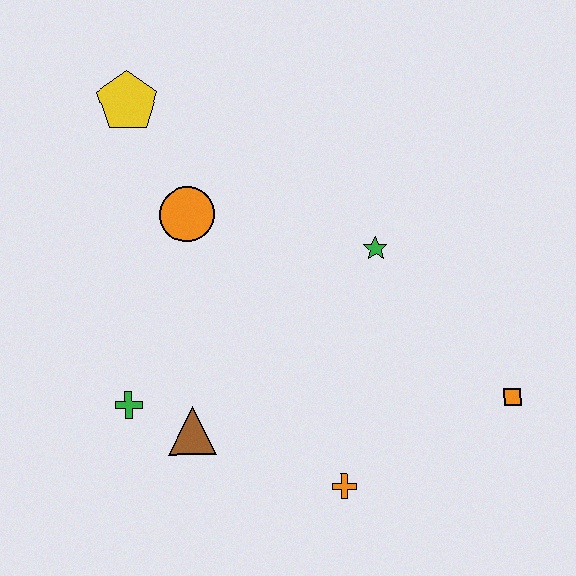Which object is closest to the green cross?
The brown triangle is closest to the green cross.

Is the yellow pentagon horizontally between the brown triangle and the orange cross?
No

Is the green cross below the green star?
Yes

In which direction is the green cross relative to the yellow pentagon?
The green cross is below the yellow pentagon.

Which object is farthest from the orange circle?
The orange square is farthest from the orange circle.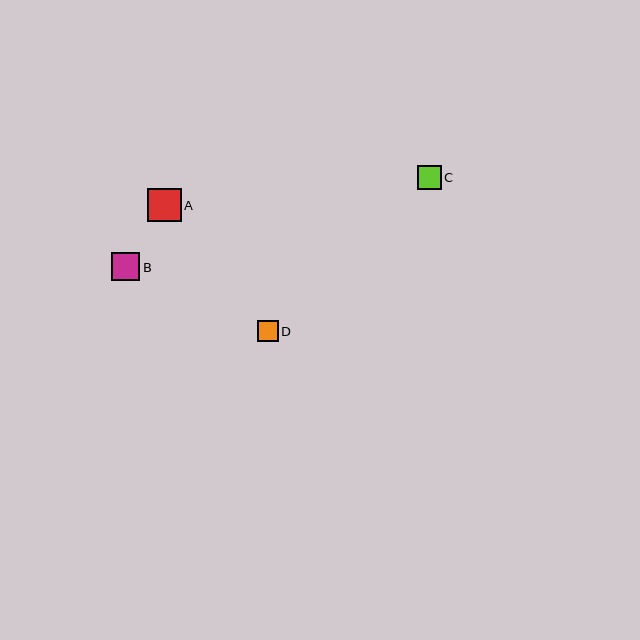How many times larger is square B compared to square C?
Square B is approximately 1.2 times the size of square C.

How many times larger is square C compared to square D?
Square C is approximately 1.1 times the size of square D.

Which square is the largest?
Square A is the largest with a size of approximately 33 pixels.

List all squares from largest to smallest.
From largest to smallest: A, B, C, D.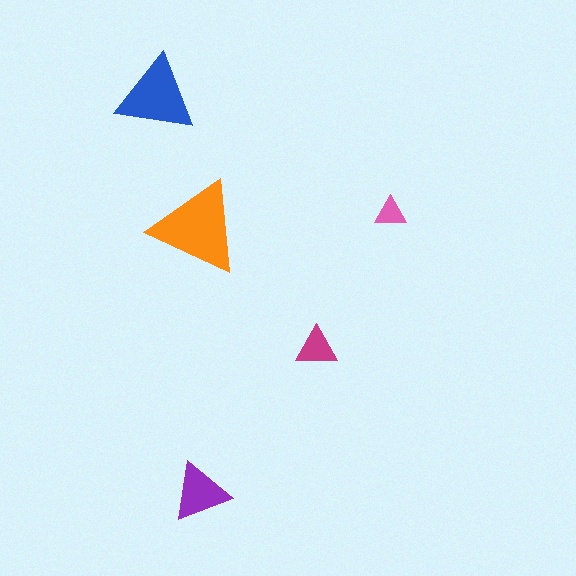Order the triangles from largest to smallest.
the orange one, the blue one, the purple one, the magenta one, the pink one.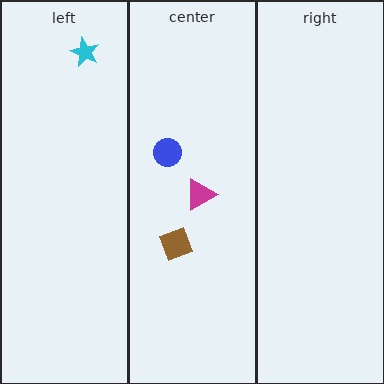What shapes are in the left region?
The cyan star.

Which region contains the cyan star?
The left region.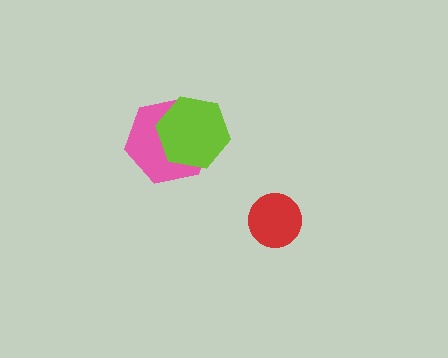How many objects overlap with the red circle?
0 objects overlap with the red circle.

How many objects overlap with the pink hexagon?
1 object overlaps with the pink hexagon.